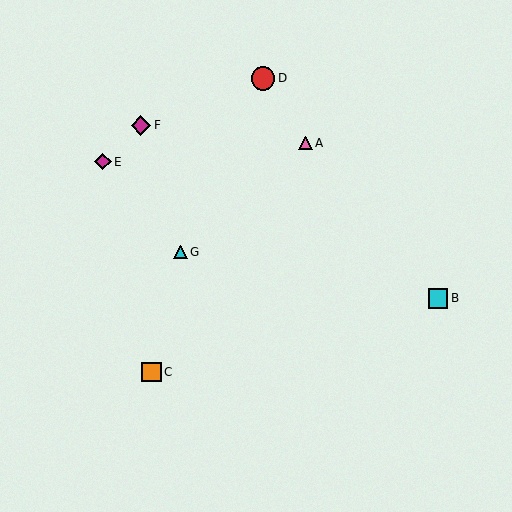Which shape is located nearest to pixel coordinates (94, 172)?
The magenta diamond (labeled E) at (103, 162) is nearest to that location.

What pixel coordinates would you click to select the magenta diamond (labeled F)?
Click at (141, 125) to select the magenta diamond F.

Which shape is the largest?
The red circle (labeled D) is the largest.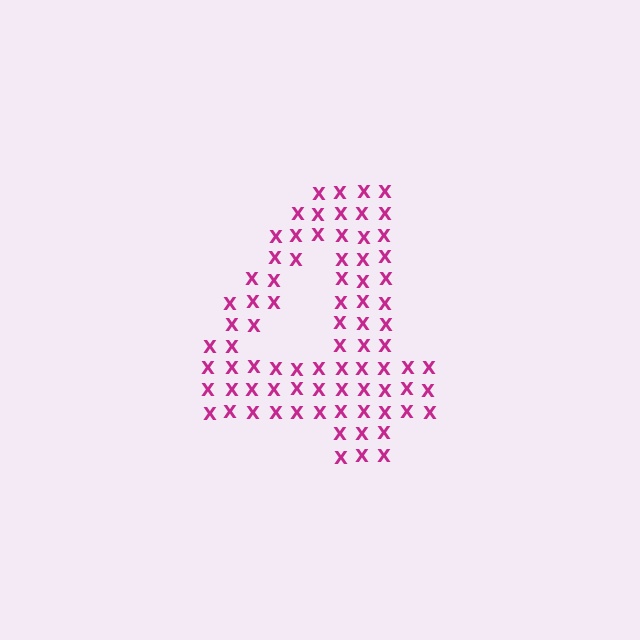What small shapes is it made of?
It is made of small letter X's.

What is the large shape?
The large shape is the digit 4.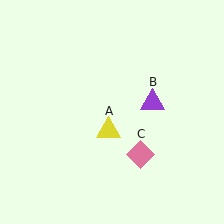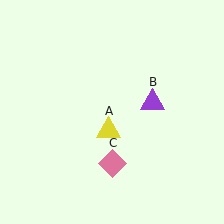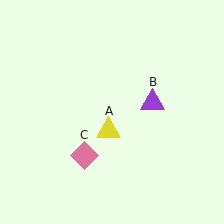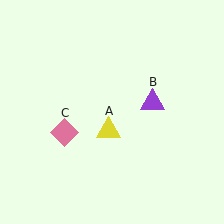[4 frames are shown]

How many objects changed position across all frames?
1 object changed position: pink diamond (object C).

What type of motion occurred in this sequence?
The pink diamond (object C) rotated clockwise around the center of the scene.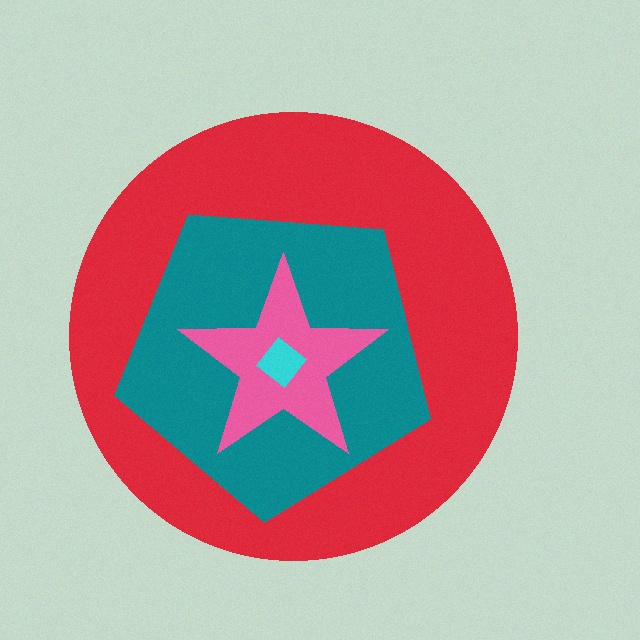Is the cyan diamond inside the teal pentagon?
Yes.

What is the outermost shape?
The red circle.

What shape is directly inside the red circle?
The teal pentagon.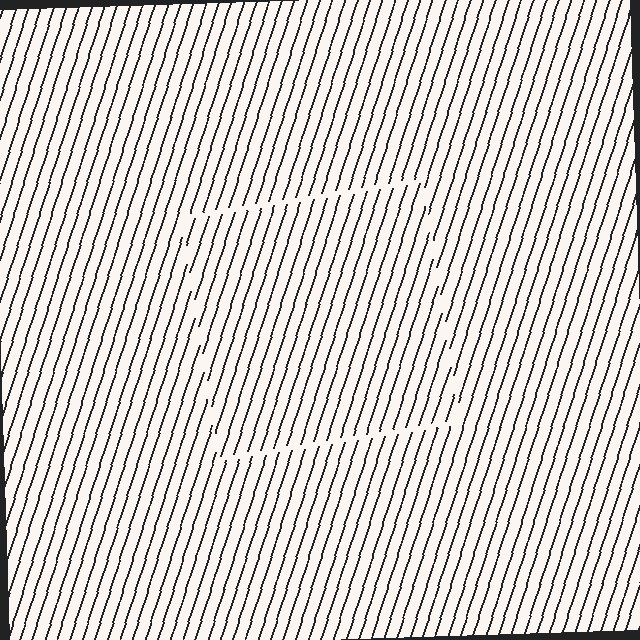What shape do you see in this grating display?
An illusory square. The interior of the shape contains the same grating, shifted by half a period — the contour is defined by the phase discontinuity where line-ends from the inner and outer gratings abut.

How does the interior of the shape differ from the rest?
The interior of the shape contains the same grating, shifted by half a period — the contour is defined by the phase discontinuity where line-ends from the inner and outer gratings abut.